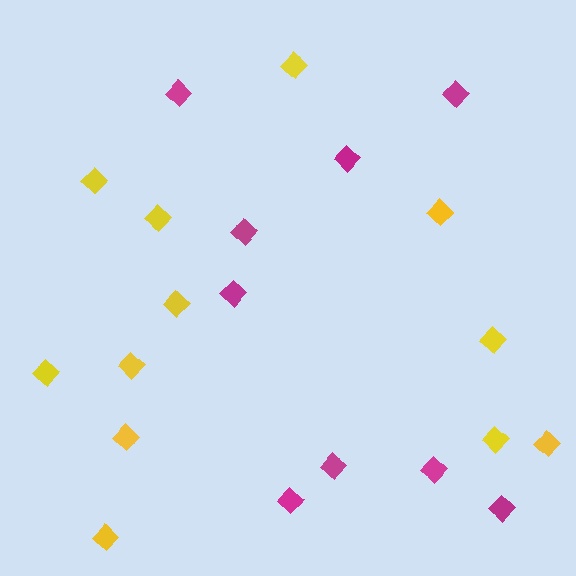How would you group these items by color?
There are 2 groups: one group of magenta diamonds (9) and one group of yellow diamonds (12).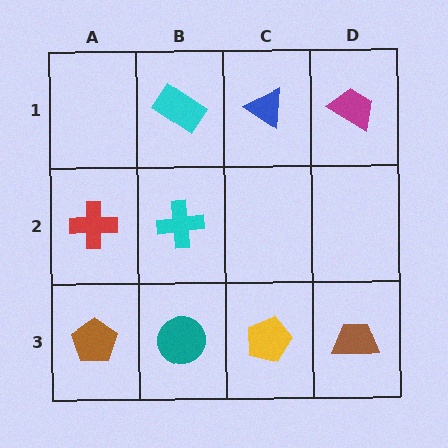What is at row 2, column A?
A red cross.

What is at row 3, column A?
A brown pentagon.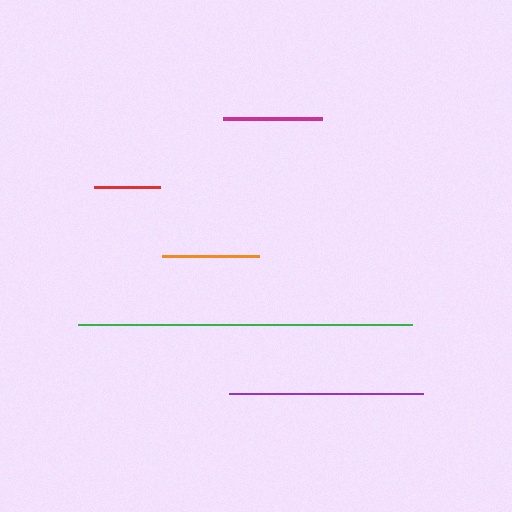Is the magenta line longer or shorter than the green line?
The green line is longer than the magenta line.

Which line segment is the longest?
The green line is the longest at approximately 334 pixels.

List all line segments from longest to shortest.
From longest to shortest: green, purple, magenta, orange, red.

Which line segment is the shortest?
The red line is the shortest at approximately 66 pixels.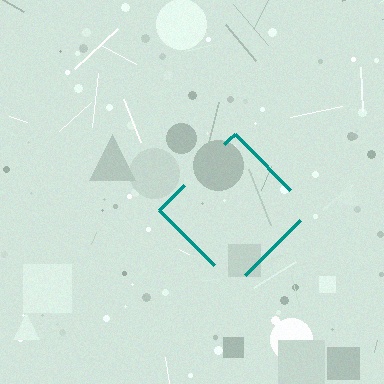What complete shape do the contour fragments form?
The contour fragments form a diamond.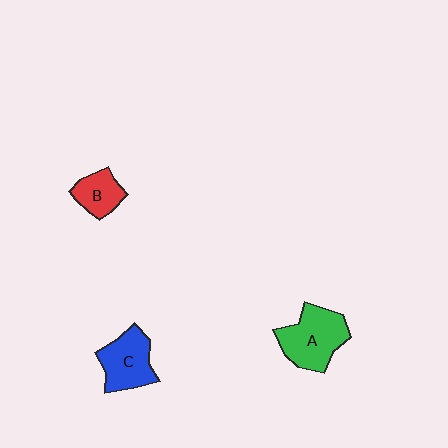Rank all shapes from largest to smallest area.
From largest to smallest: A (green), C (blue), B (red).